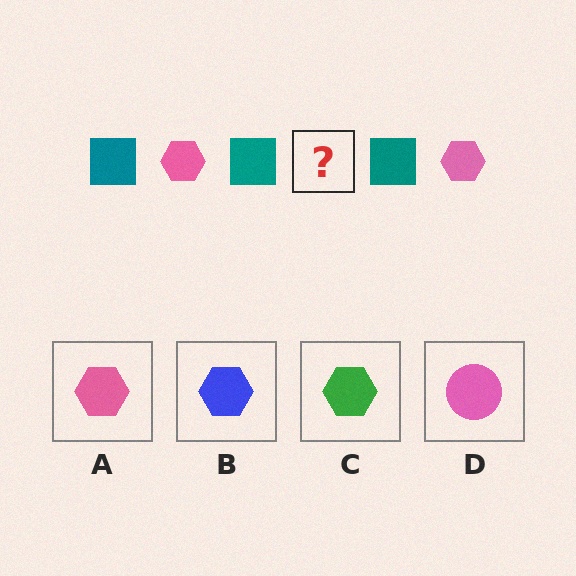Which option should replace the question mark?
Option A.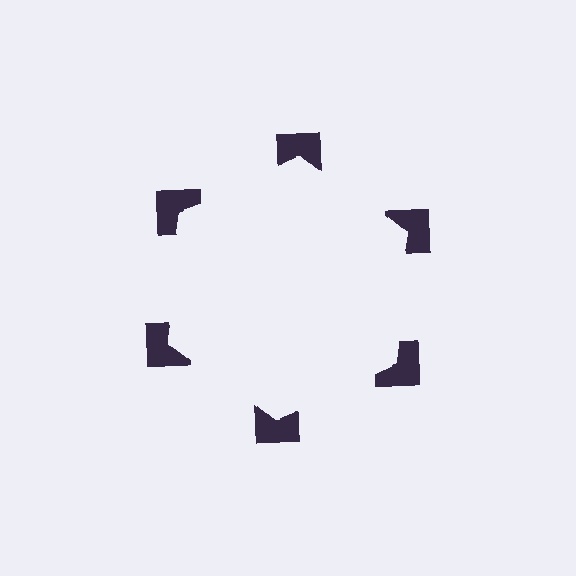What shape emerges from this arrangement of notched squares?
An illusory hexagon — its edges are inferred from the aligned wedge cuts in the notched squares, not physically drawn.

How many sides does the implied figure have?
6 sides.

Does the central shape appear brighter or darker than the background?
It typically appears slightly brighter than the background, even though no actual brightness change is drawn.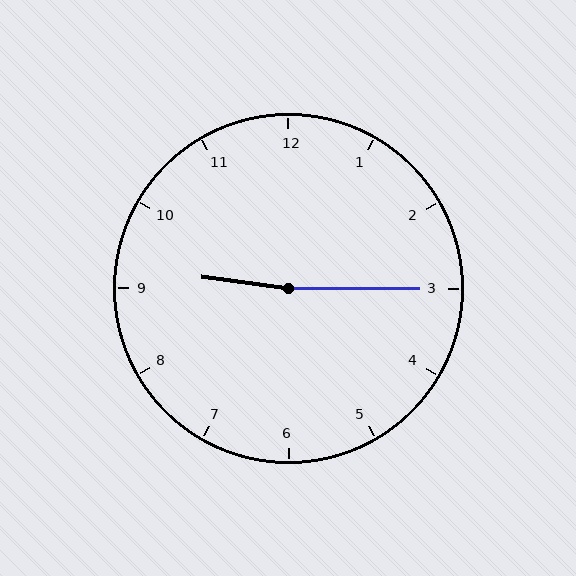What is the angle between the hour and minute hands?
Approximately 172 degrees.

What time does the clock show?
9:15.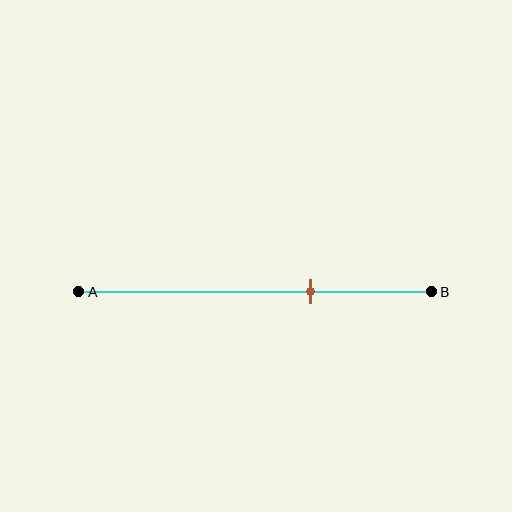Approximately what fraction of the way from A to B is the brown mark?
The brown mark is approximately 65% of the way from A to B.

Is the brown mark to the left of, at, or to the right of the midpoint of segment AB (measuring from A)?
The brown mark is to the right of the midpoint of segment AB.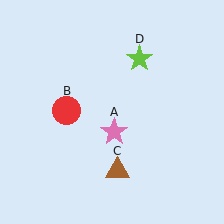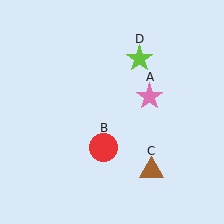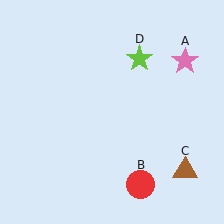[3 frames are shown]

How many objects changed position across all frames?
3 objects changed position: pink star (object A), red circle (object B), brown triangle (object C).